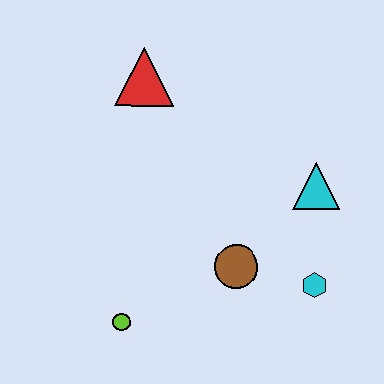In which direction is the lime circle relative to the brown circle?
The lime circle is to the left of the brown circle.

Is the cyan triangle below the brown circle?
No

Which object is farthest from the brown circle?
The red triangle is farthest from the brown circle.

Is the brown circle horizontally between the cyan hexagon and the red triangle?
Yes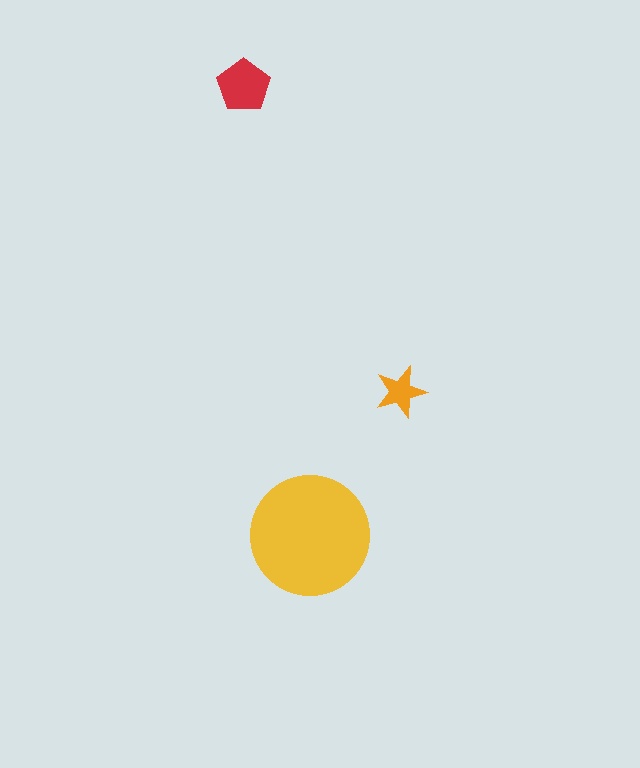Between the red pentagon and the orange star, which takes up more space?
The red pentagon.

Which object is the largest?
The yellow circle.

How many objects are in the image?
There are 3 objects in the image.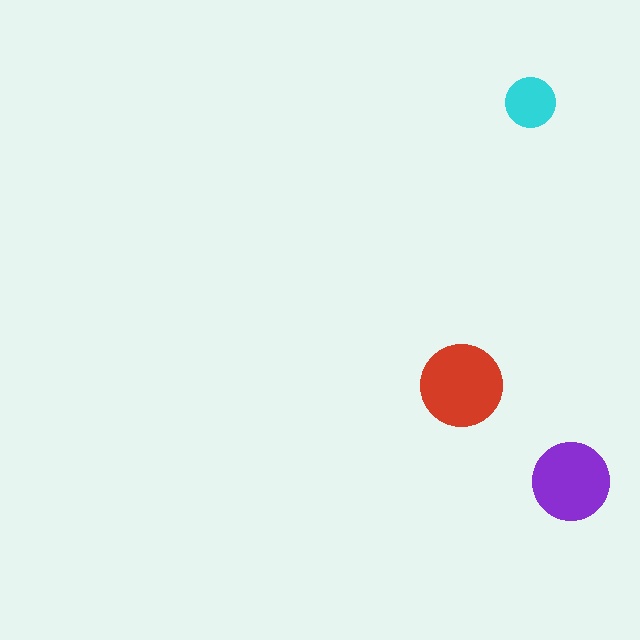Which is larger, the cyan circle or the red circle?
The red one.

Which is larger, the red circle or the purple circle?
The red one.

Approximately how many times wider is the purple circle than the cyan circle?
About 1.5 times wider.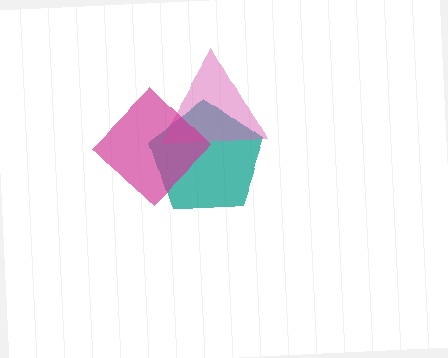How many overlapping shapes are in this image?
There are 3 overlapping shapes in the image.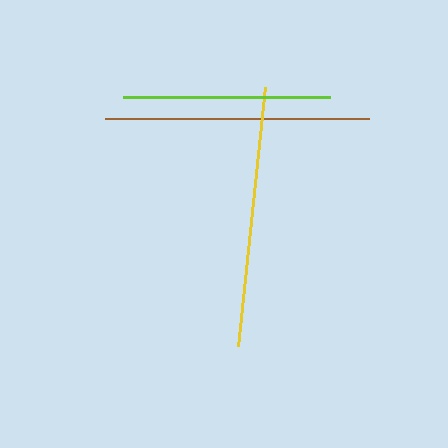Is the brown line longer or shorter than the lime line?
The brown line is longer than the lime line.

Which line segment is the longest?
The brown line is the longest at approximately 264 pixels.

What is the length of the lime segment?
The lime segment is approximately 208 pixels long.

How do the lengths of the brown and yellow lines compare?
The brown and yellow lines are approximately the same length.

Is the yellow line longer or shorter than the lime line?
The yellow line is longer than the lime line.